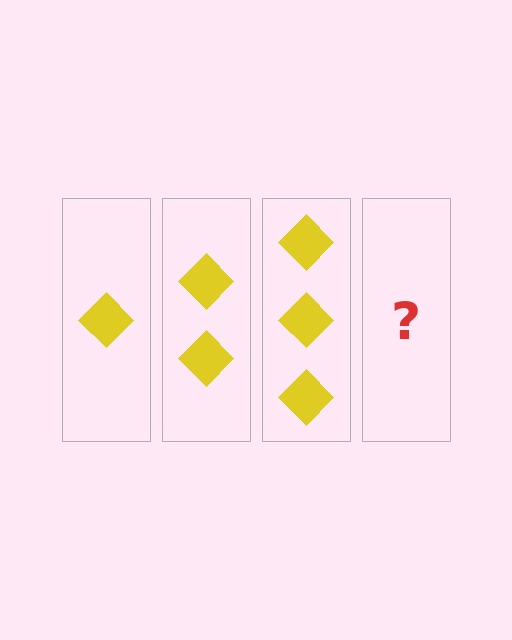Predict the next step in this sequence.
The next step is 4 diamonds.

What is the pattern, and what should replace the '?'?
The pattern is that each step adds one more diamond. The '?' should be 4 diamonds.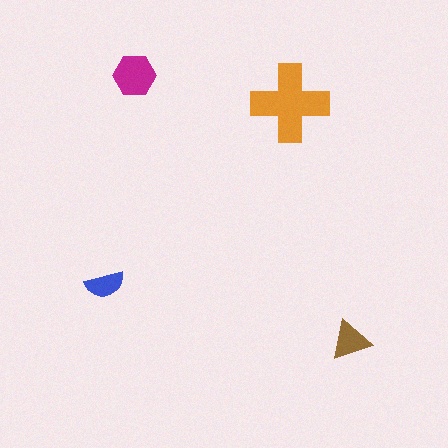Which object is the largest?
The orange cross.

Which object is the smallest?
The blue semicircle.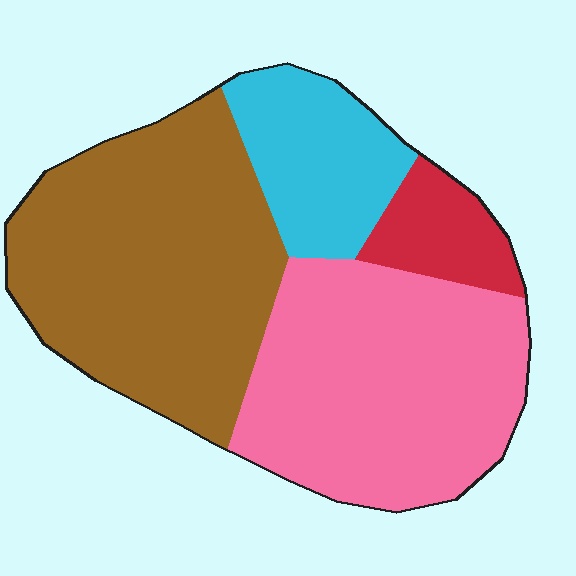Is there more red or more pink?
Pink.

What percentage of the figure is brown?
Brown covers around 40% of the figure.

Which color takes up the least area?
Red, at roughly 10%.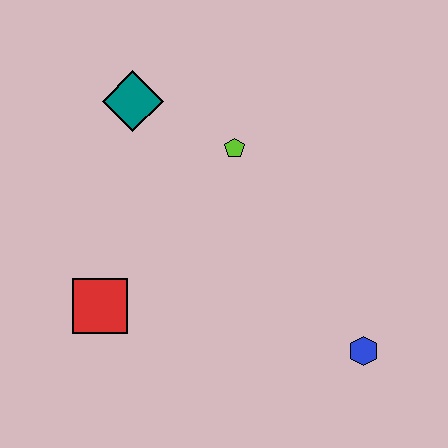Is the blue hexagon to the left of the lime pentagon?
No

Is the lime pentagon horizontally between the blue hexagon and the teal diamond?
Yes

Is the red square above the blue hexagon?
Yes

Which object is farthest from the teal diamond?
The blue hexagon is farthest from the teal diamond.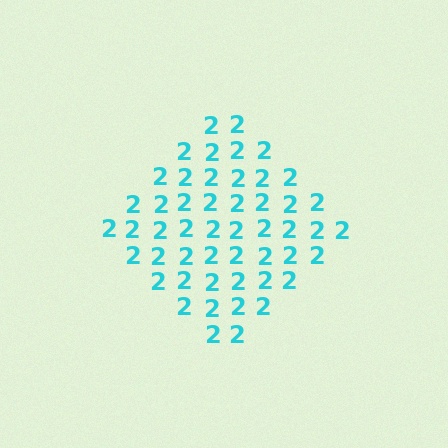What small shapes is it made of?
It is made of small digit 2's.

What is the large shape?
The large shape is a diamond.